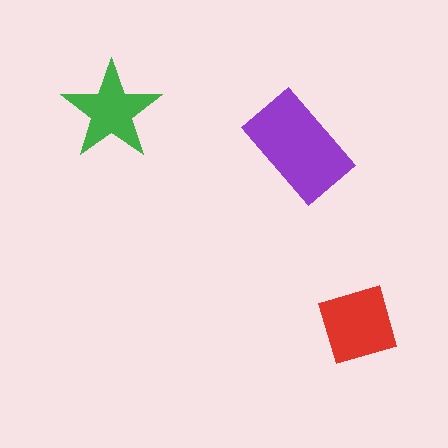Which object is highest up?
The green star is topmost.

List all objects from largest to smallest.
The purple rectangle, the red square, the green star.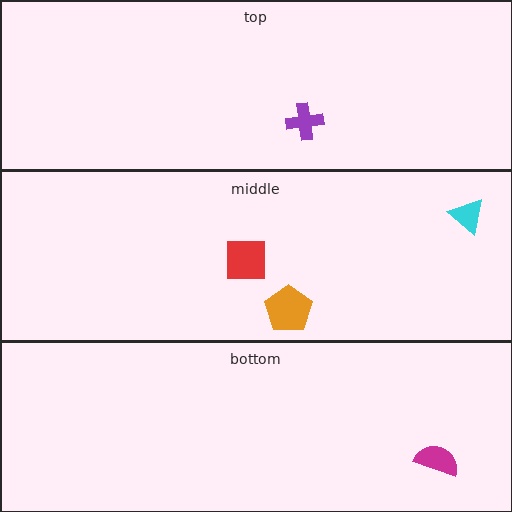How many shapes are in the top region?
1.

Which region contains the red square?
The middle region.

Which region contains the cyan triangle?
The middle region.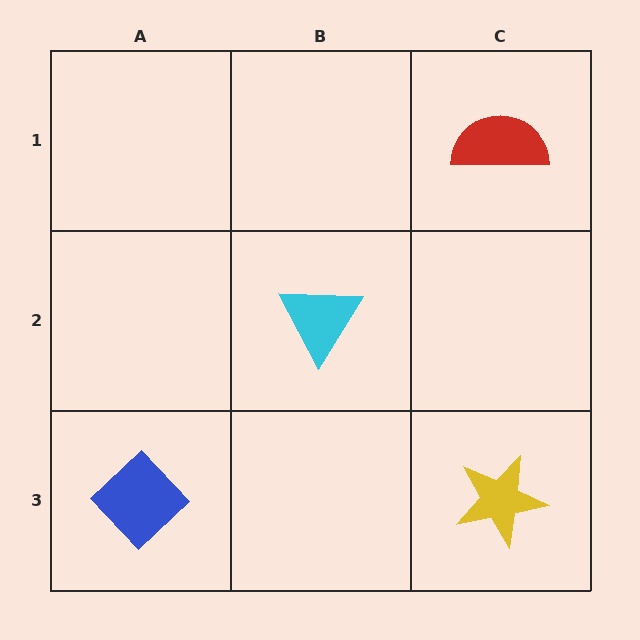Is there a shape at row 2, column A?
No, that cell is empty.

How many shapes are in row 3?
2 shapes.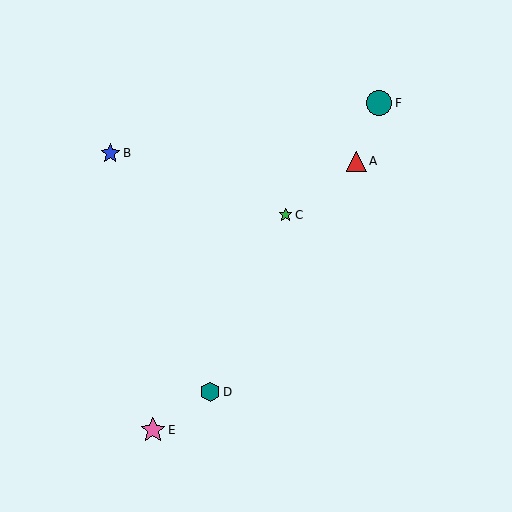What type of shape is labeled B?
Shape B is a blue star.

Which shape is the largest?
The teal circle (labeled F) is the largest.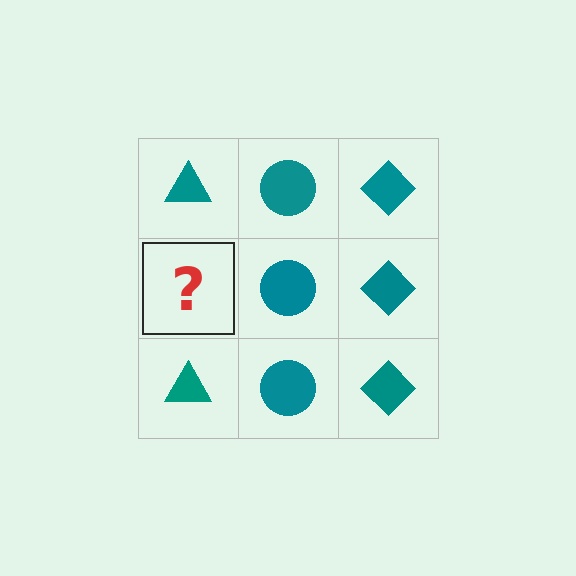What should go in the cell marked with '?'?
The missing cell should contain a teal triangle.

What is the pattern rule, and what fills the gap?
The rule is that each column has a consistent shape. The gap should be filled with a teal triangle.